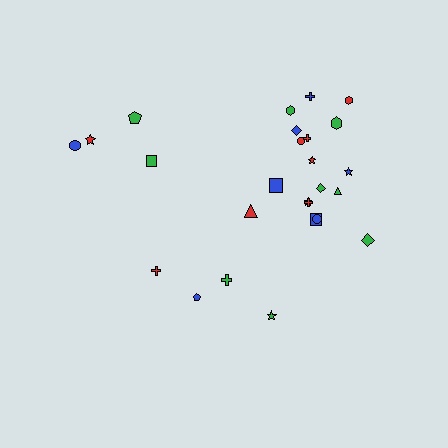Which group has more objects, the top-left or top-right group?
The top-right group.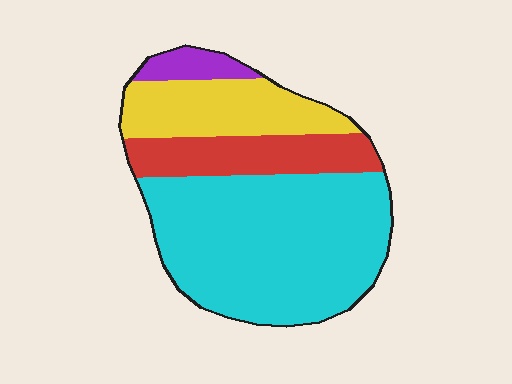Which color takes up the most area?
Cyan, at roughly 55%.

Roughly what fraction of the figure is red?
Red takes up about one sixth (1/6) of the figure.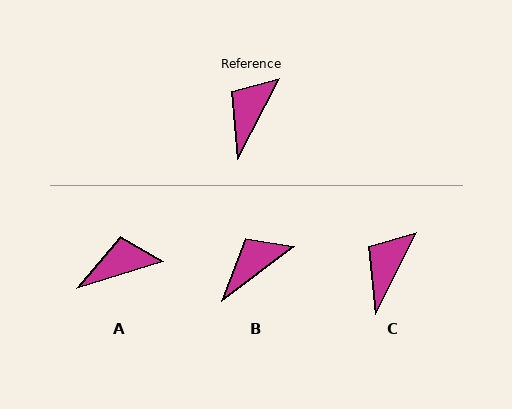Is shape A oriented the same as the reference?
No, it is off by about 46 degrees.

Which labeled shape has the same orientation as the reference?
C.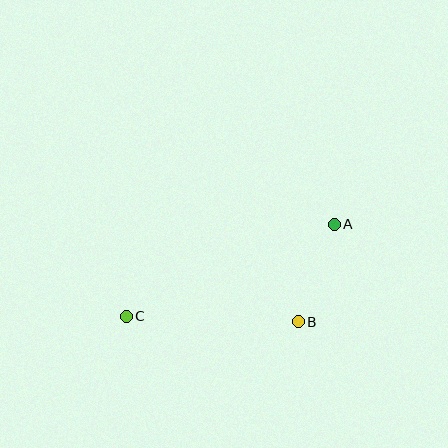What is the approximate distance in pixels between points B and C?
The distance between B and C is approximately 172 pixels.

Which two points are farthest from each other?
Points A and C are farthest from each other.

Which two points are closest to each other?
Points A and B are closest to each other.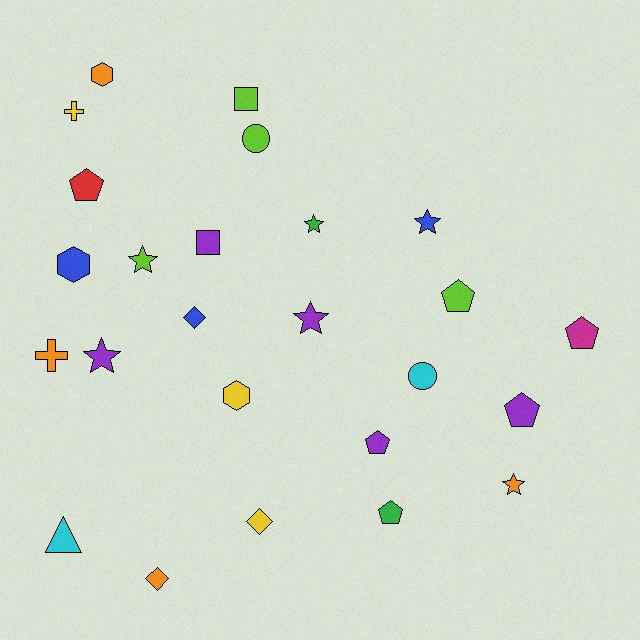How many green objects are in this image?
There are 2 green objects.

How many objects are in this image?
There are 25 objects.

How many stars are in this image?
There are 6 stars.